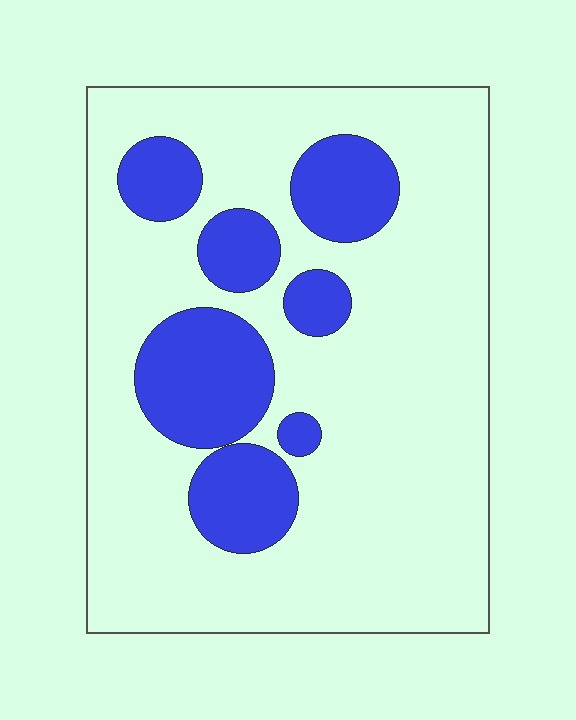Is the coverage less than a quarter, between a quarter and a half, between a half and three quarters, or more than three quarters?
Less than a quarter.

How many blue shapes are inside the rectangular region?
7.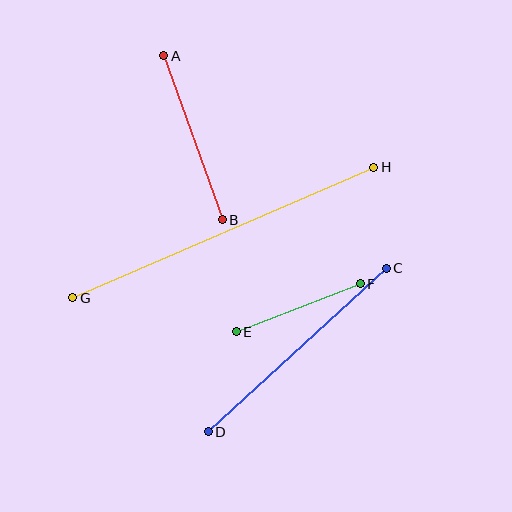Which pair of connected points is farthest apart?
Points G and H are farthest apart.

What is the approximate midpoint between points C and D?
The midpoint is at approximately (297, 350) pixels.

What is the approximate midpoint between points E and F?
The midpoint is at approximately (298, 308) pixels.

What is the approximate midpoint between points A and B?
The midpoint is at approximately (193, 138) pixels.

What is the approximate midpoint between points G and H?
The midpoint is at approximately (223, 233) pixels.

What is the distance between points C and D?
The distance is approximately 242 pixels.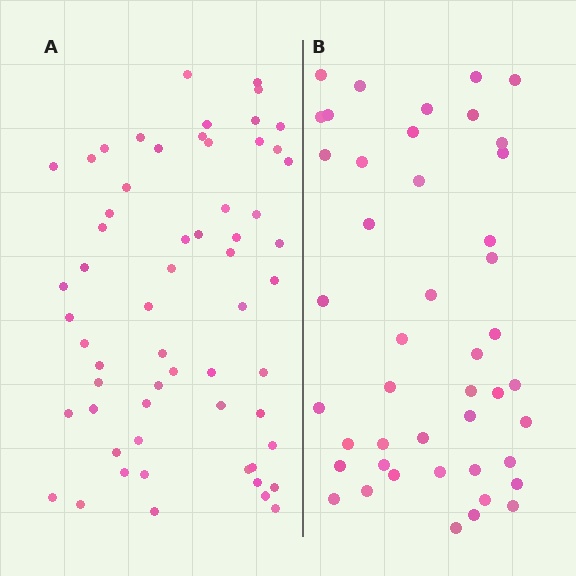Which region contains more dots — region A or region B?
Region A (the left region) has more dots.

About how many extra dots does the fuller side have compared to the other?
Region A has approximately 15 more dots than region B.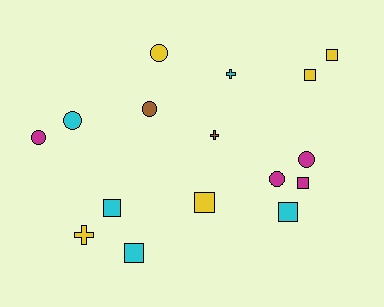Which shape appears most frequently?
Square, with 7 objects.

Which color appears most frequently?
Cyan, with 5 objects.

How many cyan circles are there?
There is 1 cyan circle.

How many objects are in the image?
There are 16 objects.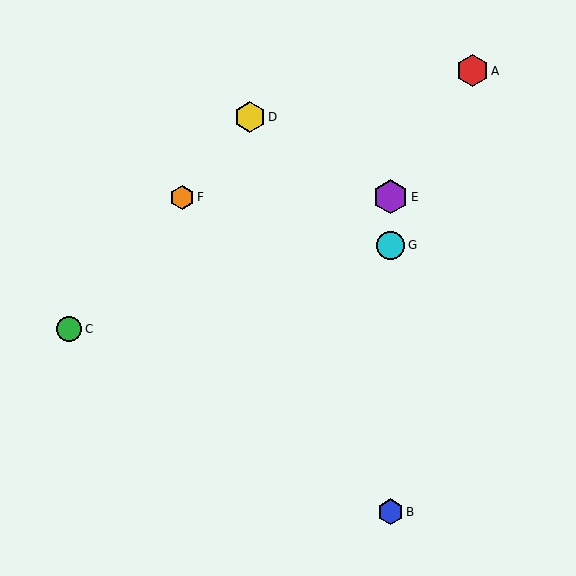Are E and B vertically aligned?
Yes, both are at x≈391.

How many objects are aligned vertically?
3 objects (B, E, G) are aligned vertically.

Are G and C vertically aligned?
No, G is at x≈391 and C is at x≈69.